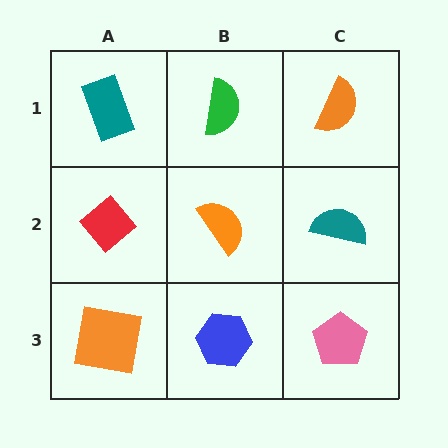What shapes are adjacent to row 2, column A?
A teal rectangle (row 1, column A), an orange square (row 3, column A), an orange semicircle (row 2, column B).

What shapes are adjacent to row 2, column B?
A green semicircle (row 1, column B), a blue hexagon (row 3, column B), a red diamond (row 2, column A), a teal semicircle (row 2, column C).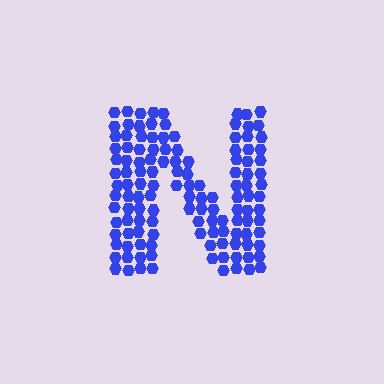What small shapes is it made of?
It is made of small hexagons.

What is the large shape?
The large shape is the letter N.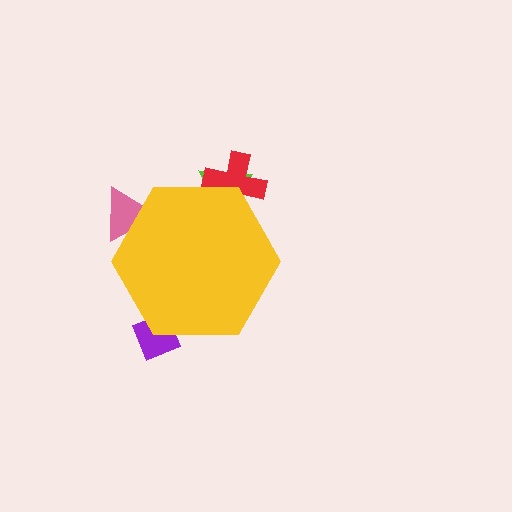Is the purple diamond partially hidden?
Yes, the purple diamond is partially hidden behind the yellow hexagon.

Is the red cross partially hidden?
Yes, the red cross is partially hidden behind the yellow hexagon.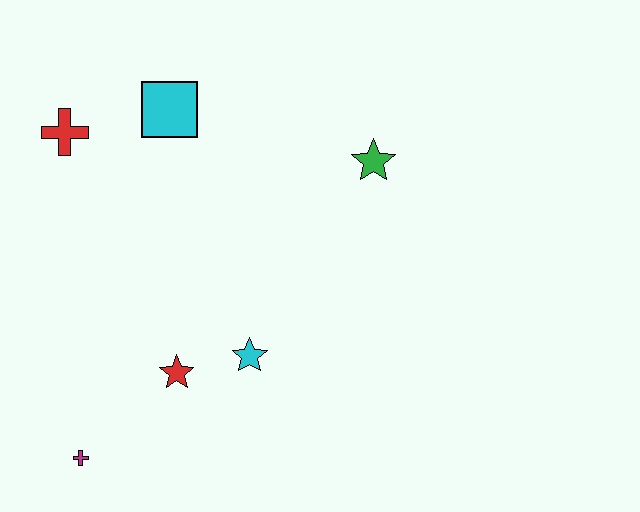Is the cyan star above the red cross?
No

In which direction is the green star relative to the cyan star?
The green star is above the cyan star.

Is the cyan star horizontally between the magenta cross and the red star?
No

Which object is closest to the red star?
The cyan star is closest to the red star.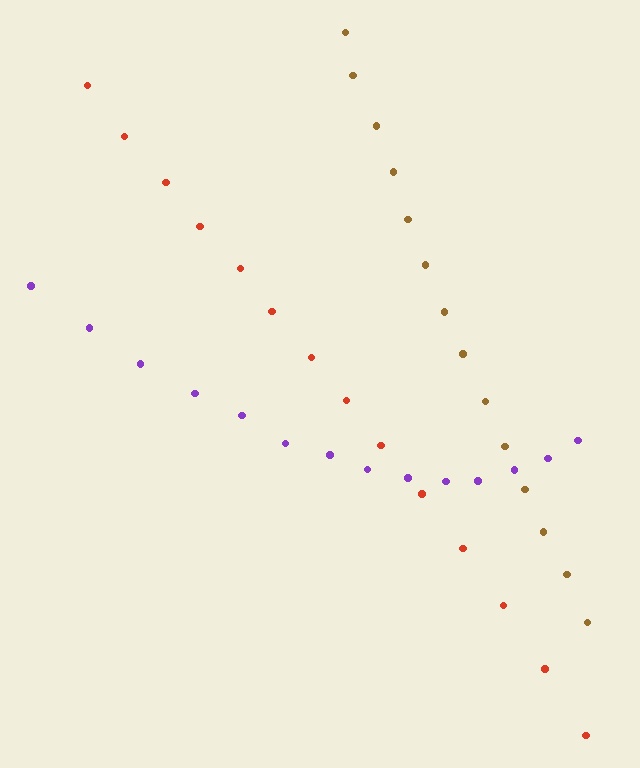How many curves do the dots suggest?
There are 3 distinct paths.